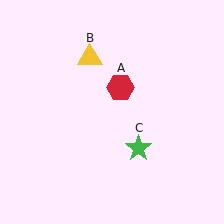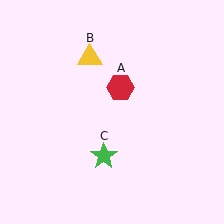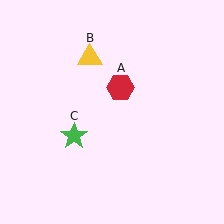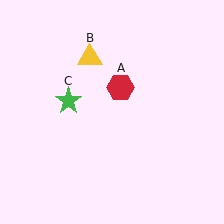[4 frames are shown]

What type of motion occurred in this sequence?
The green star (object C) rotated clockwise around the center of the scene.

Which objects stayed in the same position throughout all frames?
Red hexagon (object A) and yellow triangle (object B) remained stationary.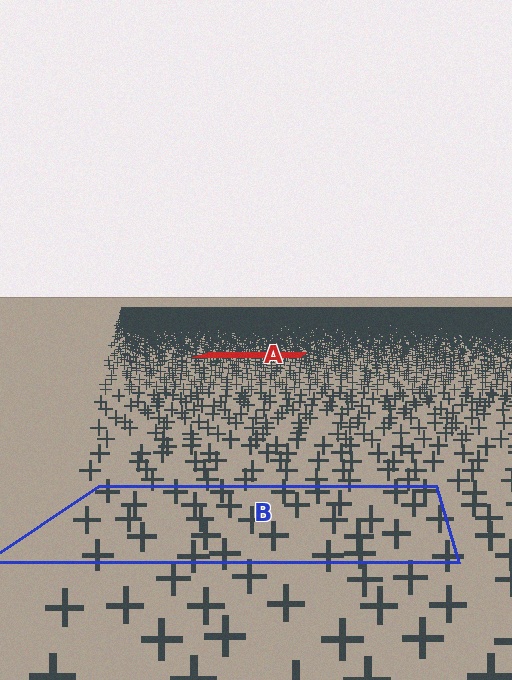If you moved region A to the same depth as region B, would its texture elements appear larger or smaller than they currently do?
They would appear larger. At a closer depth, the same texture elements are projected at a bigger on-screen size.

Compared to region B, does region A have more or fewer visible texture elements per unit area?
Region A has more texture elements per unit area — they are packed more densely because it is farther away.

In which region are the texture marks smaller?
The texture marks are smaller in region A, because it is farther away.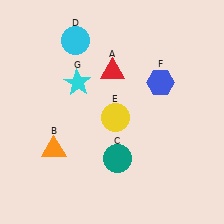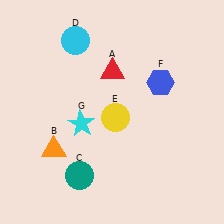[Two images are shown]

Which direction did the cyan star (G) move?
The cyan star (G) moved down.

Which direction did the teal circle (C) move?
The teal circle (C) moved left.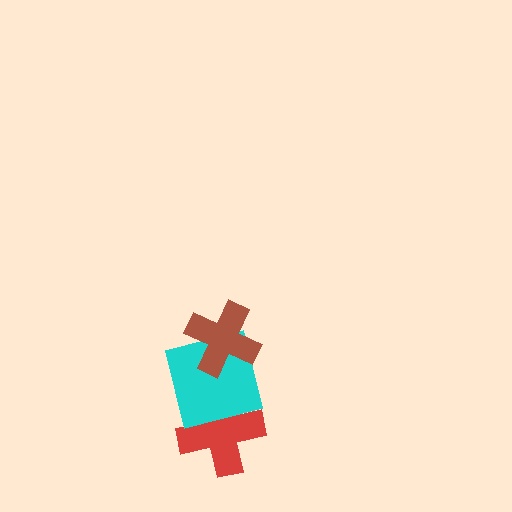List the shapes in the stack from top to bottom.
From top to bottom: the brown cross, the cyan square, the red cross.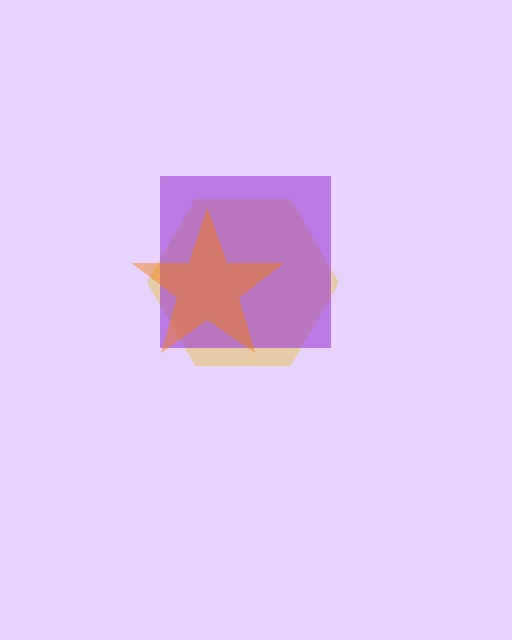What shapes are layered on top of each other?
The layered shapes are: a yellow hexagon, a purple square, an orange star.